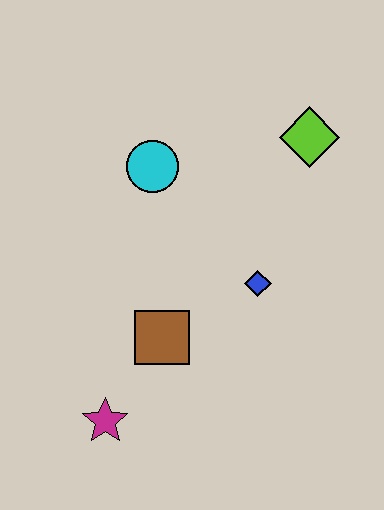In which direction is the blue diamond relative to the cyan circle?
The blue diamond is below the cyan circle.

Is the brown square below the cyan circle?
Yes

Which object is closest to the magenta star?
The brown square is closest to the magenta star.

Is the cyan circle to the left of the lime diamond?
Yes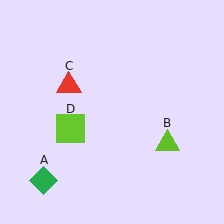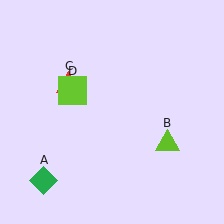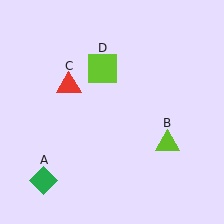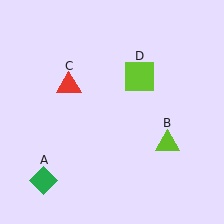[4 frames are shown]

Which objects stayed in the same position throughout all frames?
Green diamond (object A) and lime triangle (object B) and red triangle (object C) remained stationary.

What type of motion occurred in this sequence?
The lime square (object D) rotated clockwise around the center of the scene.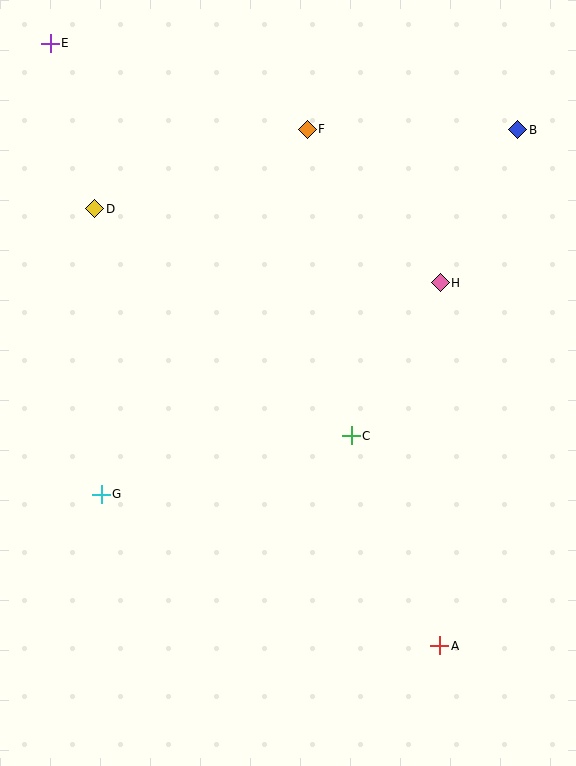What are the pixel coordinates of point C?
Point C is at (351, 436).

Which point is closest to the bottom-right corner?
Point A is closest to the bottom-right corner.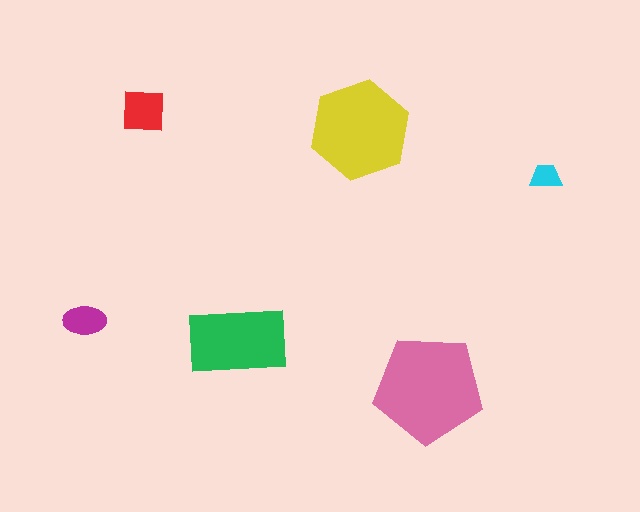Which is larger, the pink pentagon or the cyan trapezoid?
The pink pentagon.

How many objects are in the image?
There are 6 objects in the image.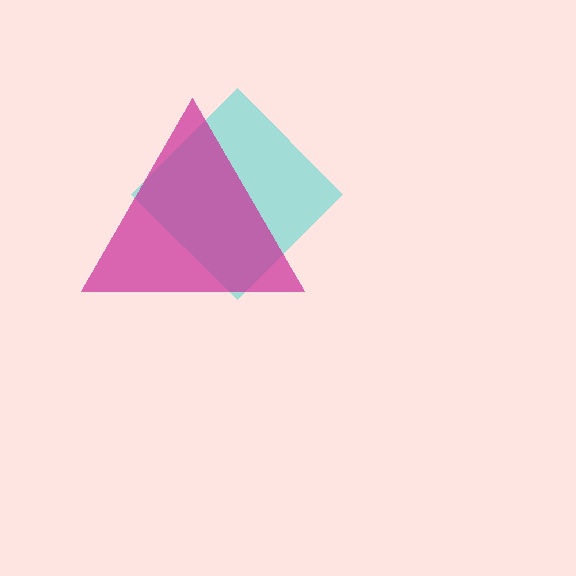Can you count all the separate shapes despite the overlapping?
Yes, there are 2 separate shapes.